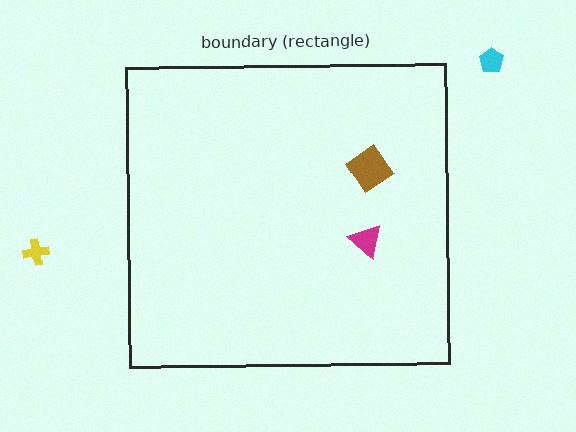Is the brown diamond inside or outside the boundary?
Inside.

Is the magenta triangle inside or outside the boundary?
Inside.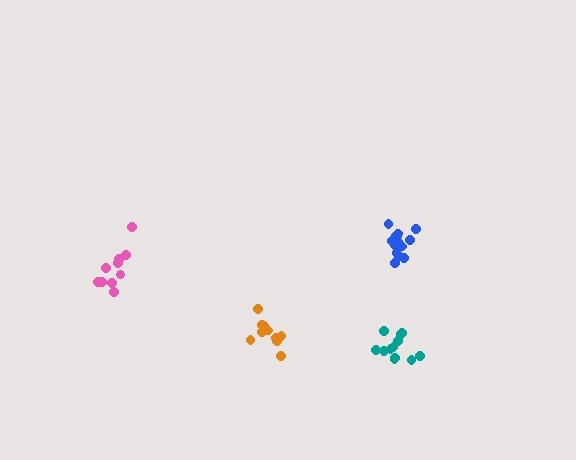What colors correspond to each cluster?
The clusters are colored: pink, teal, orange, blue.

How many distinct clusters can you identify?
There are 4 distinct clusters.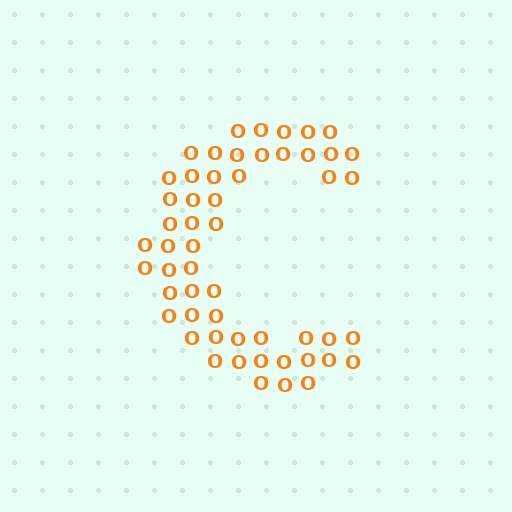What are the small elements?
The small elements are letter O's.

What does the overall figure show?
The overall figure shows the letter C.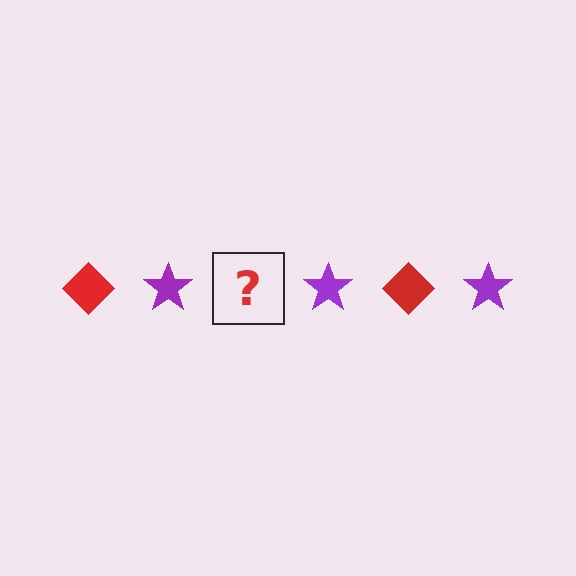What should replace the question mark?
The question mark should be replaced with a red diamond.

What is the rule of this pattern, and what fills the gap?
The rule is that the pattern alternates between red diamond and purple star. The gap should be filled with a red diamond.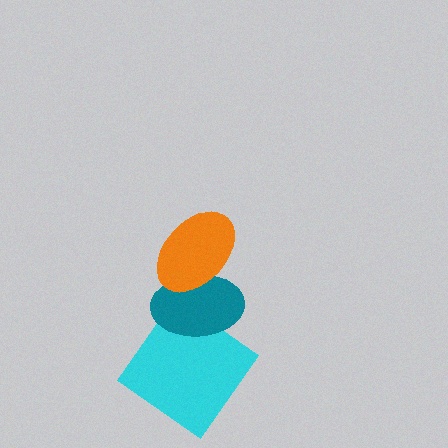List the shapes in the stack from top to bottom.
From top to bottom: the orange ellipse, the teal ellipse, the cyan diamond.